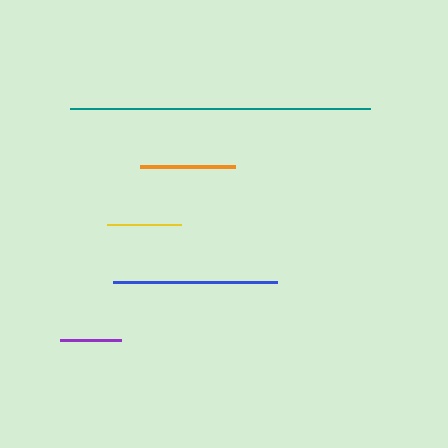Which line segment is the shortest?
The purple line is the shortest at approximately 61 pixels.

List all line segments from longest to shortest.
From longest to shortest: teal, blue, orange, yellow, purple.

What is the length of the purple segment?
The purple segment is approximately 61 pixels long.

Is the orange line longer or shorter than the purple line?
The orange line is longer than the purple line.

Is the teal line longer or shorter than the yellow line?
The teal line is longer than the yellow line.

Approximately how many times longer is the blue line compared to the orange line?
The blue line is approximately 1.7 times the length of the orange line.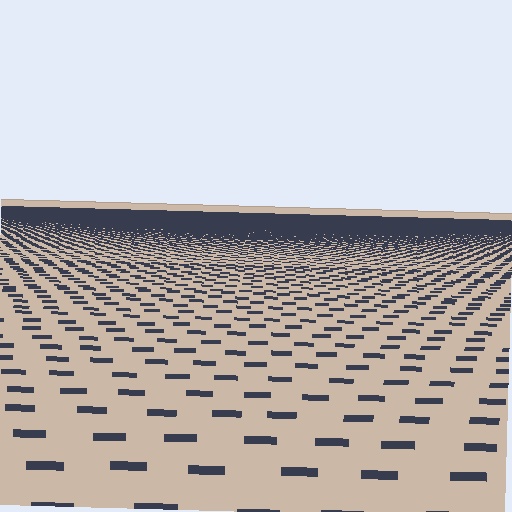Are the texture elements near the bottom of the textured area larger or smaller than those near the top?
Larger. Near the bottom, elements are closer to the viewer and appear at a bigger on-screen size.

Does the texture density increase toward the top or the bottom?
Density increases toward the top.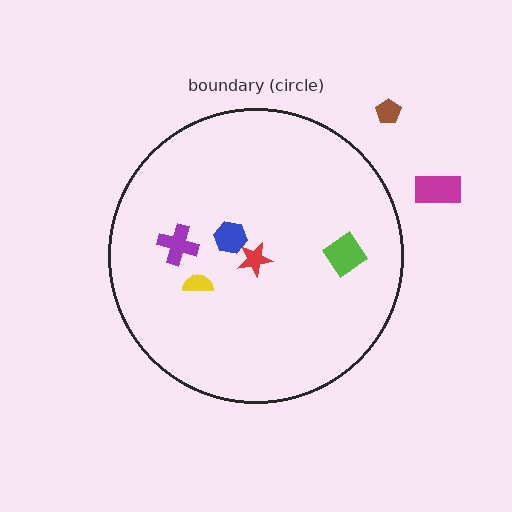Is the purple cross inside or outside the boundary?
Inside.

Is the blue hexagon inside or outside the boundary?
Inside.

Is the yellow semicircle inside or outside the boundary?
Inside.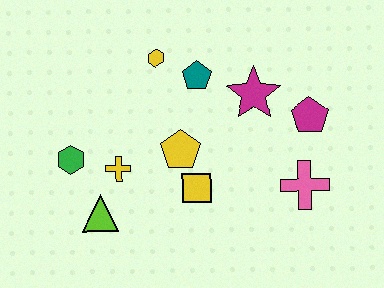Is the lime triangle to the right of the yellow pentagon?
No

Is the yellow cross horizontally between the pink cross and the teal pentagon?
No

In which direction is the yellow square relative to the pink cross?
The yellow square is to the left of the pink cross.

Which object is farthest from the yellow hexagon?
The pink cross is farthest from the yellow hexagon.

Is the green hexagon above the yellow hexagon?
No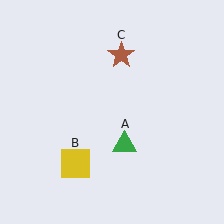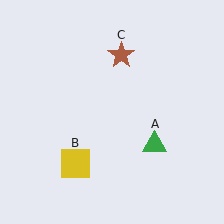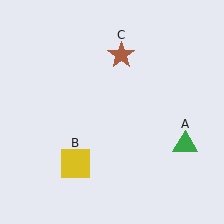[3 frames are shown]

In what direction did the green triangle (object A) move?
The green triangle (object A) moved right.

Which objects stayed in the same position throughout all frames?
Yellow square (object B) and brown star (object C) remained stationary.